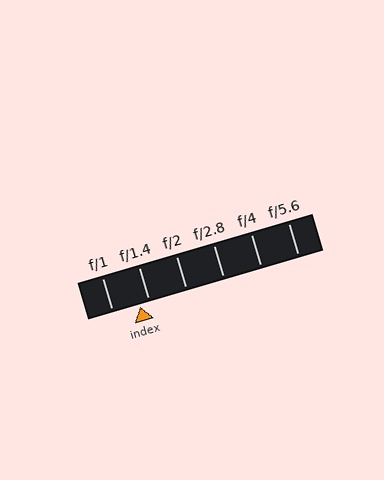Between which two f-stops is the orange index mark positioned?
The index mark is between f/1 and f/1.4.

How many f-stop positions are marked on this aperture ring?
There are 6 f-stop positions marked.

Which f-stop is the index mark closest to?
The index mark is closest to f/1.4.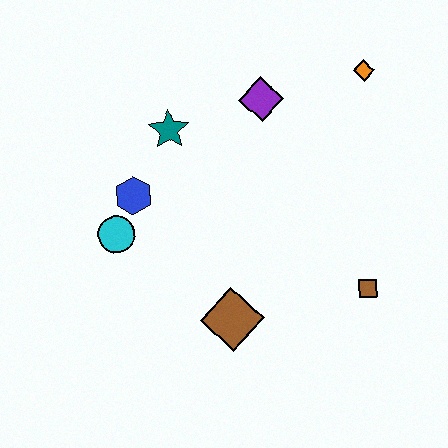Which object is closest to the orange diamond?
The purple diamond is closest to the orange diamond.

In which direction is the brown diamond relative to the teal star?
The brown diamond is below the teal star.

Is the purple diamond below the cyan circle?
No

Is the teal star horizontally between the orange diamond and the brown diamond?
No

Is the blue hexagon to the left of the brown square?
Yes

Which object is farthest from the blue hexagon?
The orange diamond is farthest from the blue hexagon.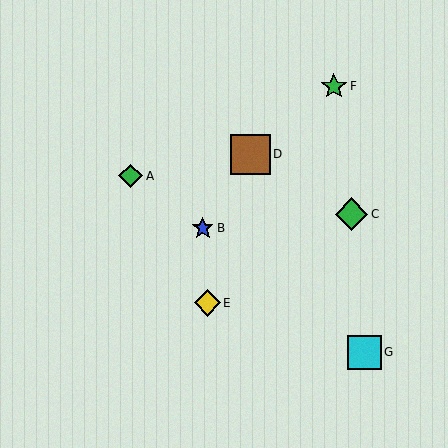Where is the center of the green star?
The center of the green star is at (334, 86).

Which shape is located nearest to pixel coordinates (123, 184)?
The green diamond (labeled A) at (131, 176) is nearest to that location.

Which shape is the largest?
The brown square (labeled D) is the largest.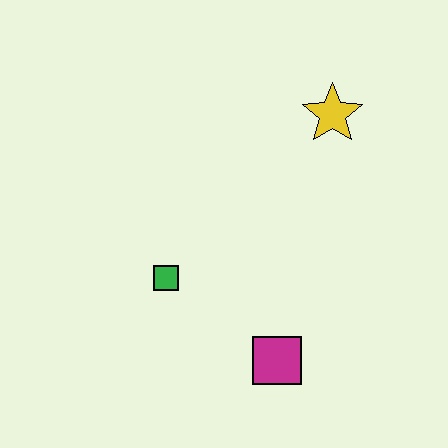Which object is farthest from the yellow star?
The magenta square is farthest from the yellow star.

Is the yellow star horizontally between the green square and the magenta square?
No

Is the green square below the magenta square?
No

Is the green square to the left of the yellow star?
Yes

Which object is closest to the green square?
The magenta square is closest to the green square.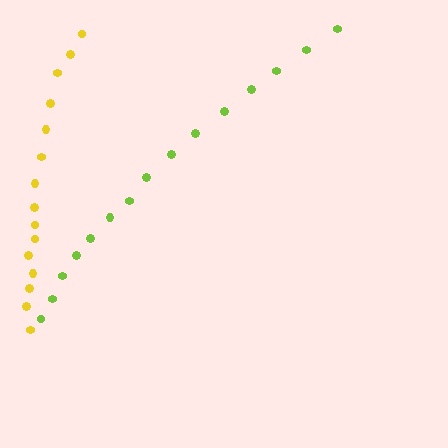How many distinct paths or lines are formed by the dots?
There are 2 distinct paths.